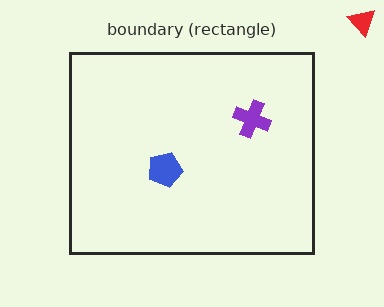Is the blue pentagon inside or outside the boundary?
Inside.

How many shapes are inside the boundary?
2 inside, 1 outside.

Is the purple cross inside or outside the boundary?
Inside.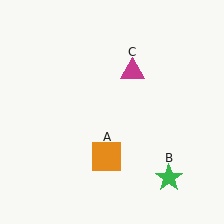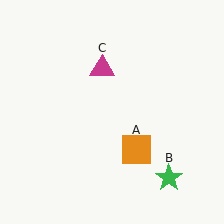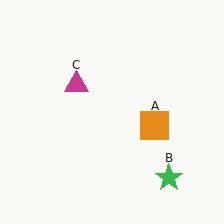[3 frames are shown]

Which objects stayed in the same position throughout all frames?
Green star (object B) remained stationary.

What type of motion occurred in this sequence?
The orange square (object A), magenta triangle (object C) rotated counterclockwise around the center of the scene.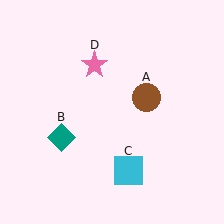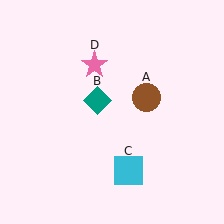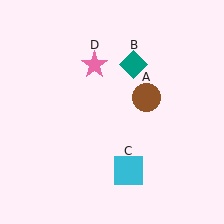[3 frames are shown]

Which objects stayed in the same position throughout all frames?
Brown circle (object A) and cyan square (object C) and pink star (object D) remained stationary.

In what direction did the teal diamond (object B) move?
The teal diamond (object B) moved up and to the right.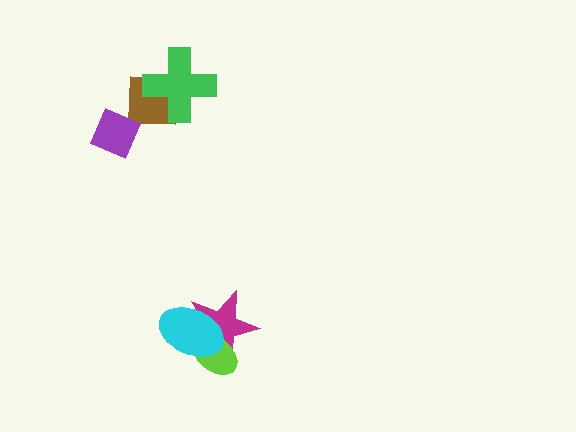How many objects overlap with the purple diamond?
1 object overlaps with the purple diamond.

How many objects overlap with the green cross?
1 object overlaps with the green cross.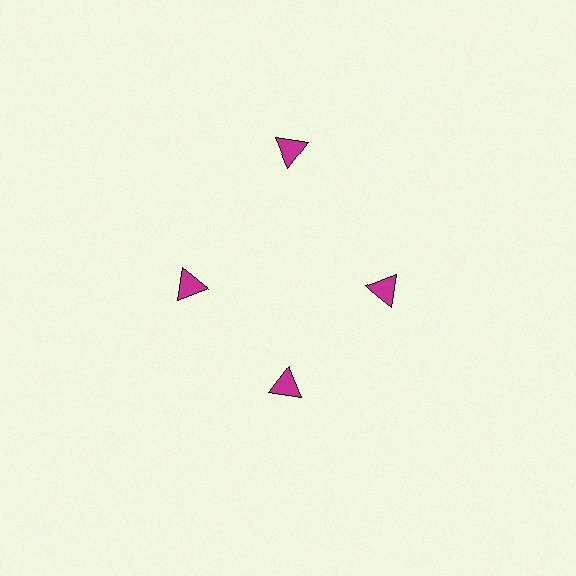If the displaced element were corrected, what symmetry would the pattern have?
It would have 4-fold rotational symmetry — the pattern would map onto itself every 90 degrees.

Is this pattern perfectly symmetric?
No. The 4 magenta triangles are arranged in a ring, but one element near the 12 o'clock position is pushed outward from the center, breaking the 4-fold rotational symmetry.